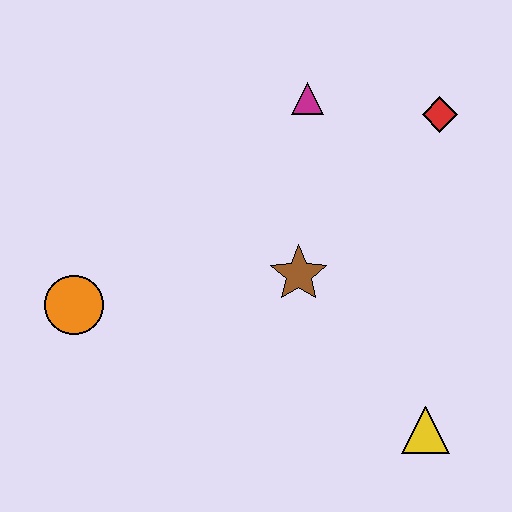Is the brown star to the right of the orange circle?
Yes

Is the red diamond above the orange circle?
Yes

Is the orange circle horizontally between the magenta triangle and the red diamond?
No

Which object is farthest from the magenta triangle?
The yellow triangle is farthest from the magenta triangle.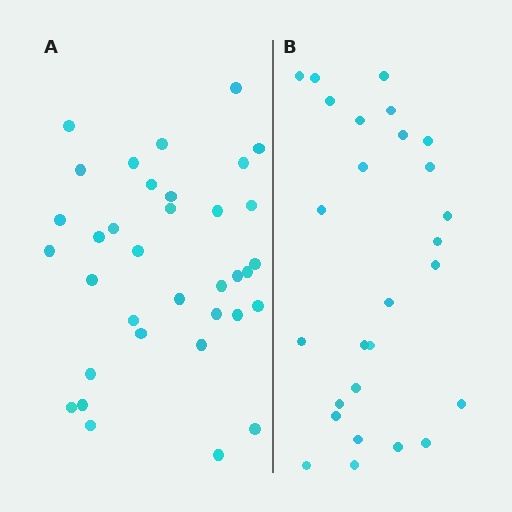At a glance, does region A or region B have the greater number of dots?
Region A (the left region) has more dots.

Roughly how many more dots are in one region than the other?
Region A has roughly 8 or so more dots than region B.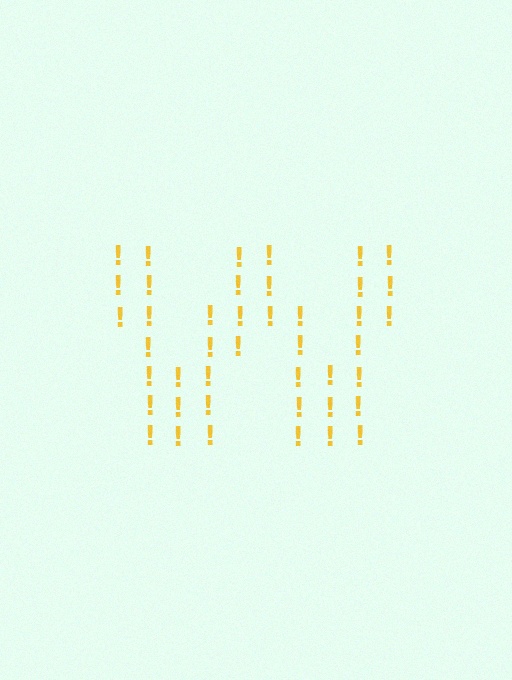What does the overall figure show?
The overall figure shows the letter W.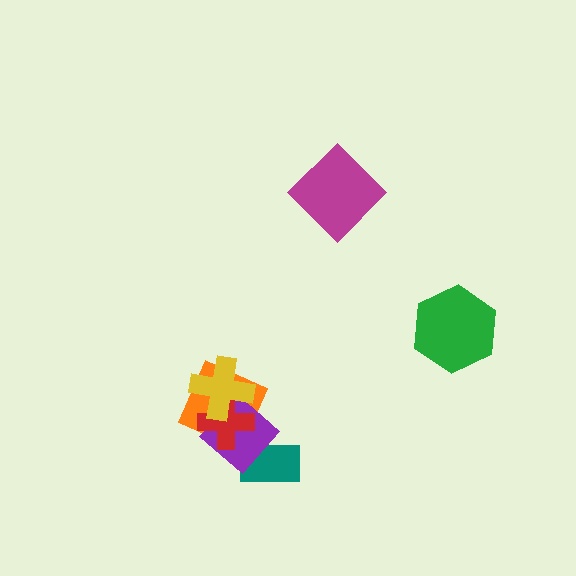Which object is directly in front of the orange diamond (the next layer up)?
The purple diamond is directly in front of the orange diamond.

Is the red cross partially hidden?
Yes, it is partially covered by another shape.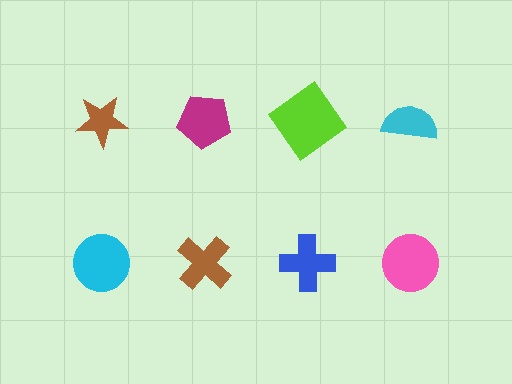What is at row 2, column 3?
A blue cross.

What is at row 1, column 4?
A cyan semicircle.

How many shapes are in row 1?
4 shapes.